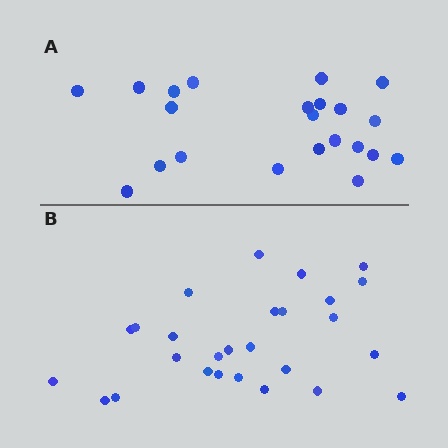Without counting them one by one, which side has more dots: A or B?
Region B (the bottom region) has more dots.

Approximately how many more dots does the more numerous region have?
Region B has about 5 more dots than region A.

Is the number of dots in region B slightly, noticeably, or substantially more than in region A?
Region B has only slightly more — the two regions are fairly close. The ratio is roughly 1.2 to 1.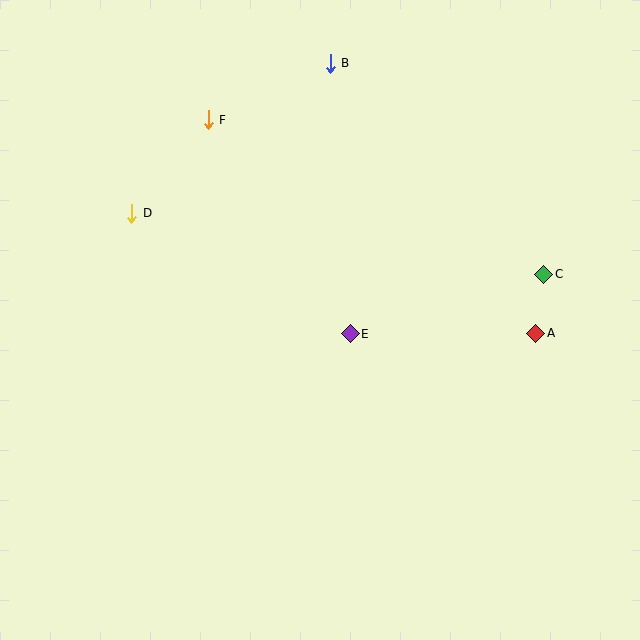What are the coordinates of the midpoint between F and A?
The midpoint between F and A is at (372, 226).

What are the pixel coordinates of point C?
Point C is at (544, 274).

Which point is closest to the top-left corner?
Point F is closest to the top-left corner.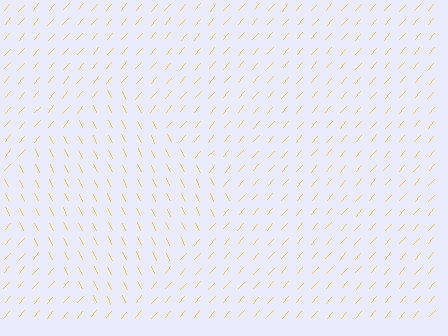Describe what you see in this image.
The image is filled with small yellow line segments. A diamond region in the image has lines oriented differently from the surrounding lines, creating a visible texture boundary.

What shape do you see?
I see a diamond.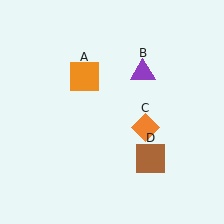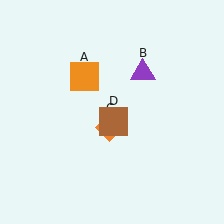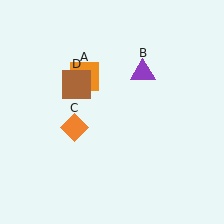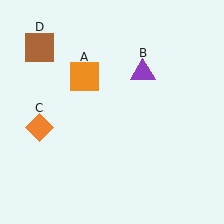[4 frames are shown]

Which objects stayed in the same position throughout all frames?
Orange square (object A) and purple triangle (object B) remained stationary.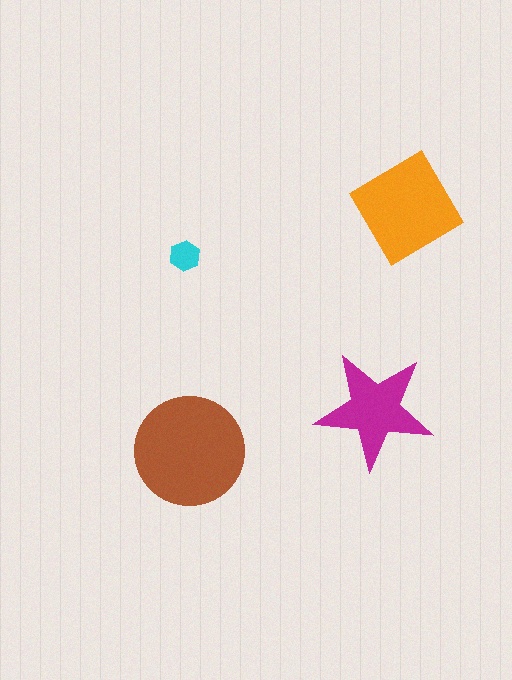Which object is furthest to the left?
The cyan hexagon is leftmost.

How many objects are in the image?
There are 4 objects in the image.